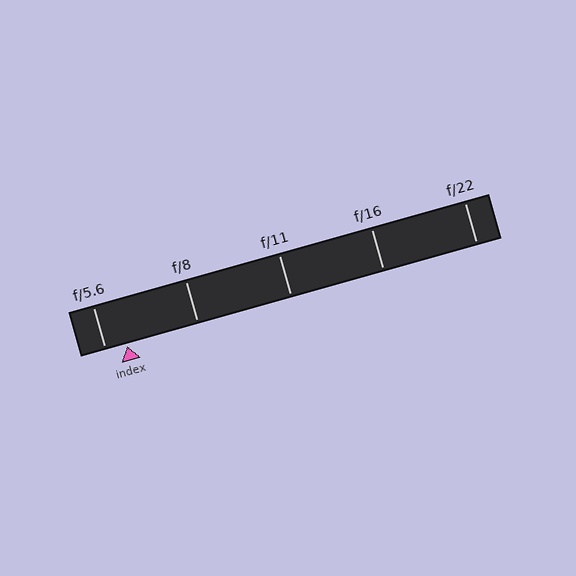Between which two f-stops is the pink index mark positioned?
The index mark is between f/5.6 and f/8.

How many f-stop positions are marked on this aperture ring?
There are 5 f-stop positions marked.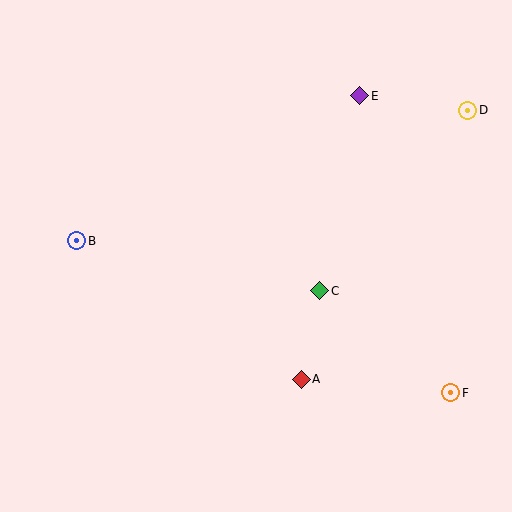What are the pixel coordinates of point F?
Point F is at (451, 393).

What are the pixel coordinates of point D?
Point D is at (468, 110).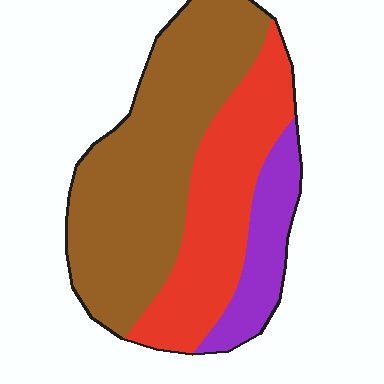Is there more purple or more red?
Red.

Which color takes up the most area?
Brown, at roughly 50%.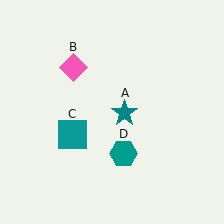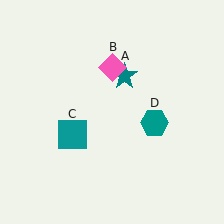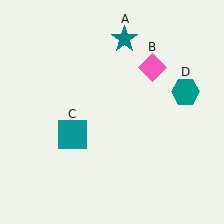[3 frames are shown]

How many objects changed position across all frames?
3 objects changed position: teal star (object A), pink diamond (object B), teal hexagon (object D).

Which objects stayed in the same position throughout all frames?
Teal square (object C) remained stationary.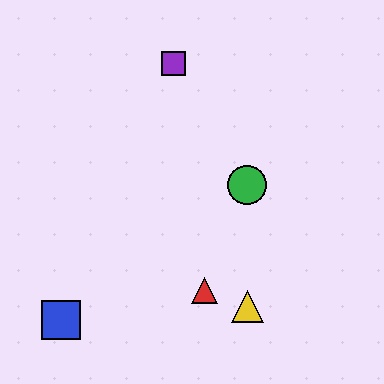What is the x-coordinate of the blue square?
The blue square is at x≈61.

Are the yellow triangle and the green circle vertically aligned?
Yes, both are at x≈247.